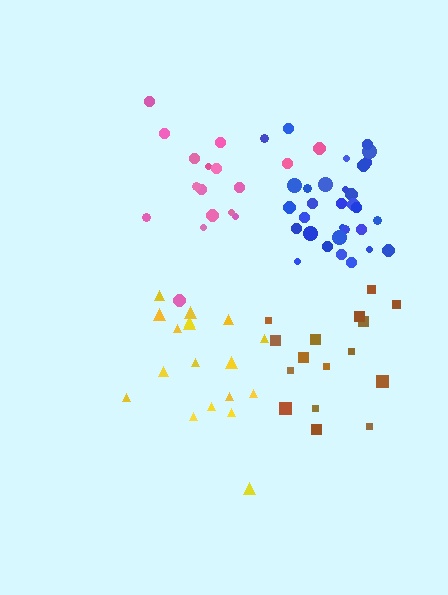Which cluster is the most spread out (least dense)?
Pink.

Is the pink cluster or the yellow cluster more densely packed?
Yellow.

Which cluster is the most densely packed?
Blue.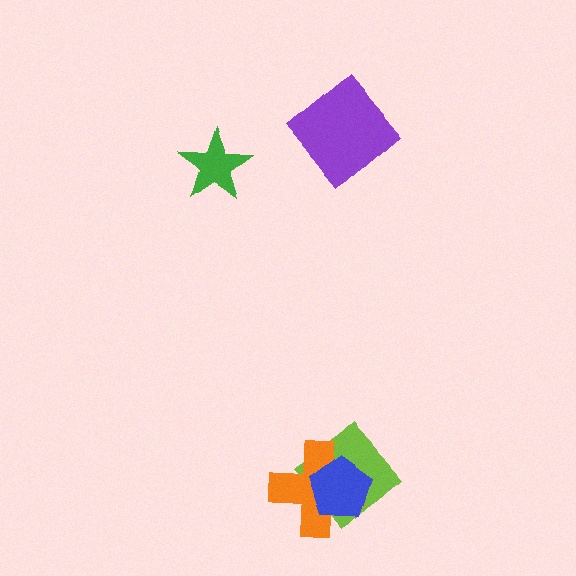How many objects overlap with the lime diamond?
2 objects overlap with the lime diamond.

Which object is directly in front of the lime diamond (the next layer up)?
The orange cross is directly in front of the lime diamond.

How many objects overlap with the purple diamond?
0 objects overlap with the purple diamond.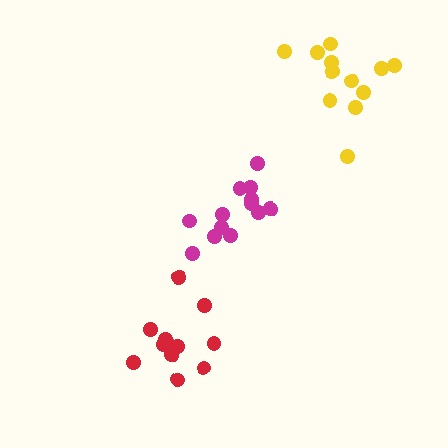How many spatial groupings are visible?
There are 3 spatial groupings.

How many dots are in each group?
Group 1: 12 dots, Group 2: 13 dots, Group 3: 11 dots (36 total).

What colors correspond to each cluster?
The clusters are colored: yellow, magenta, red.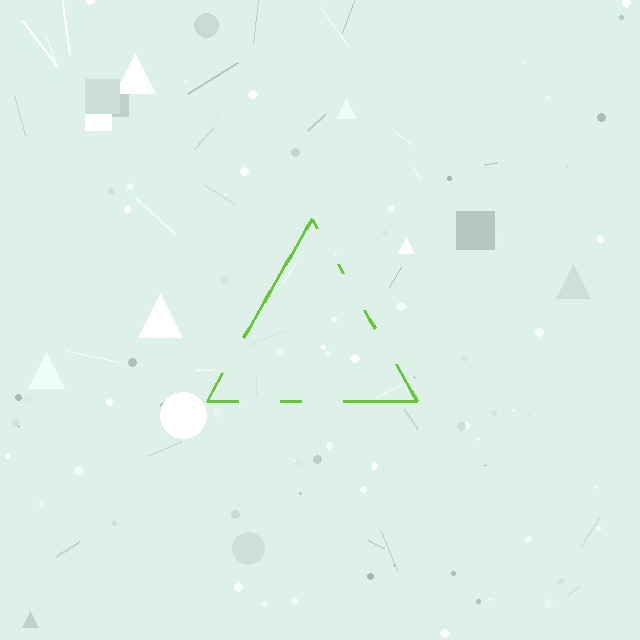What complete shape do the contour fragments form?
The contour fragments form a triangle.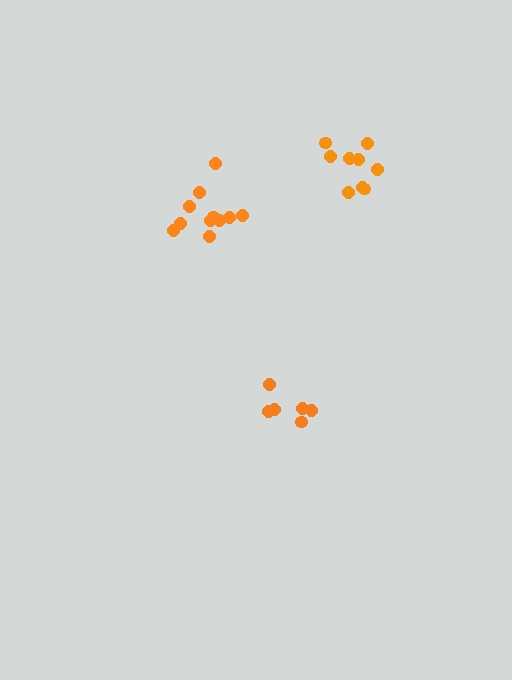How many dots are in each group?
Group 1: 6 dots, Group 2: 11 dots, Group 3: 9 dots (26 total).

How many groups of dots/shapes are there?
There are 3 groups.